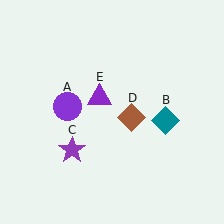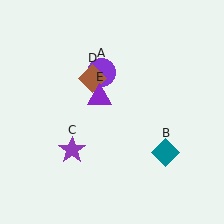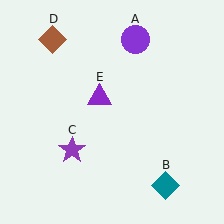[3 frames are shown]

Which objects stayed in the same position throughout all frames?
Purple star (object C) and purple triangle (object E) remained stationary.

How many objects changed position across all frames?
3 objects changed position: purple circle (object A), teal diamond (object B), brown diamond (object D).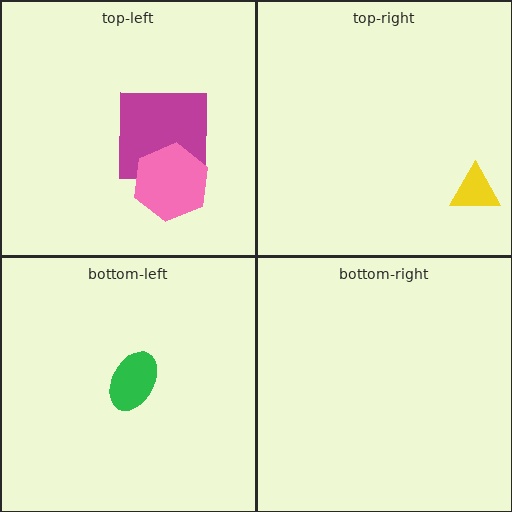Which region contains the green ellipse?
The bottom-left region.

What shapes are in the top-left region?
The magenta square, the pink hexagon.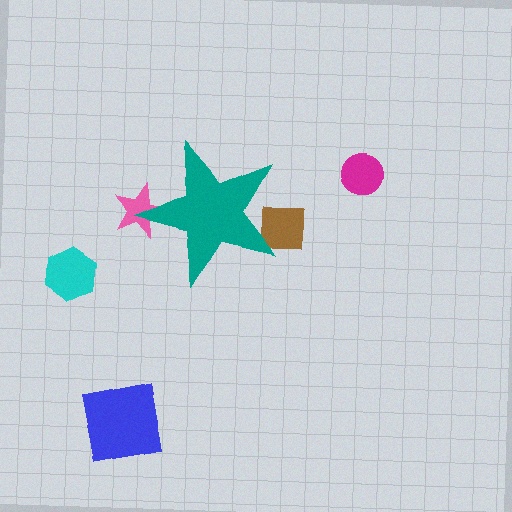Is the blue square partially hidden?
No, the blue square is fully visible.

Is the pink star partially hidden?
Yes, the pink star is partially hidden behind the teal star.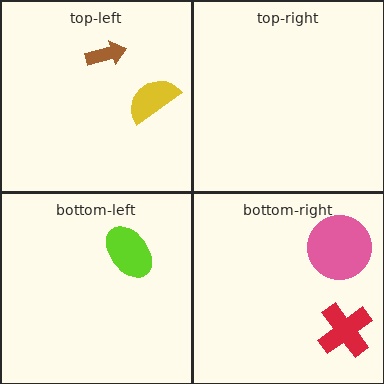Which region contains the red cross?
The bottom-right region.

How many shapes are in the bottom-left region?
1.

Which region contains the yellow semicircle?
The top-left region.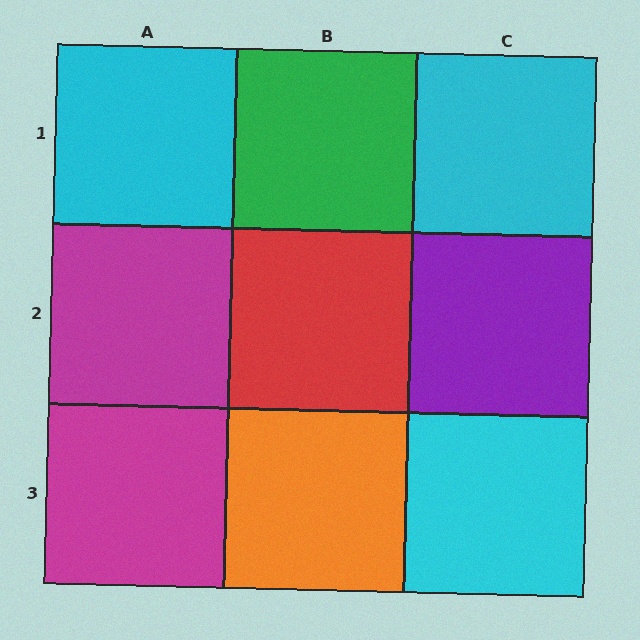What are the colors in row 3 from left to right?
Magenta, orange, cyan.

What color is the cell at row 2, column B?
Red.